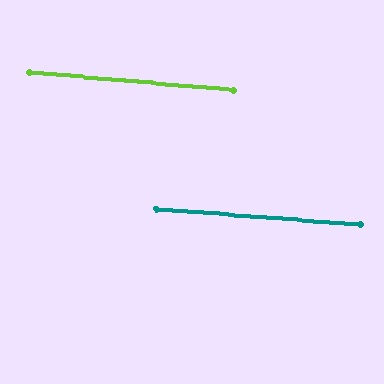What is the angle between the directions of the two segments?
Approximately 1 degree.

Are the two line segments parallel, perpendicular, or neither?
Parallel — their directions differ by only 0.8°.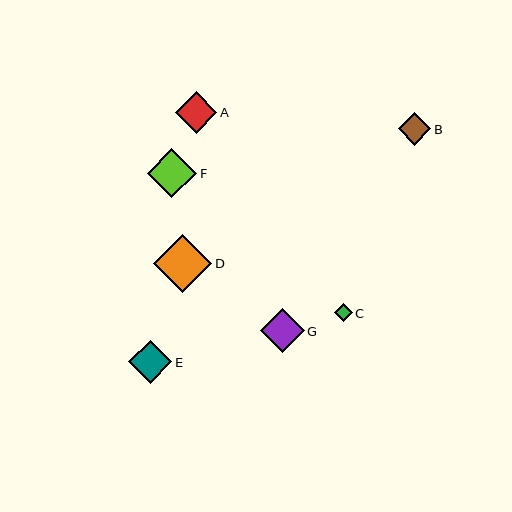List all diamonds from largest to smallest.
From largest to smallest: D, F, G, E, A, B, C.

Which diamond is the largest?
Diamond D is the largest with a size of approximately 58 pixels.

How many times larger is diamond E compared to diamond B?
Diamond E is approximately 1.3 times the size of diamond B.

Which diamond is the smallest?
Diamond C is the smallest with a size of approximately 18 pixels.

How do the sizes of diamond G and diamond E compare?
Diamond G and diamond E are approximately the same size.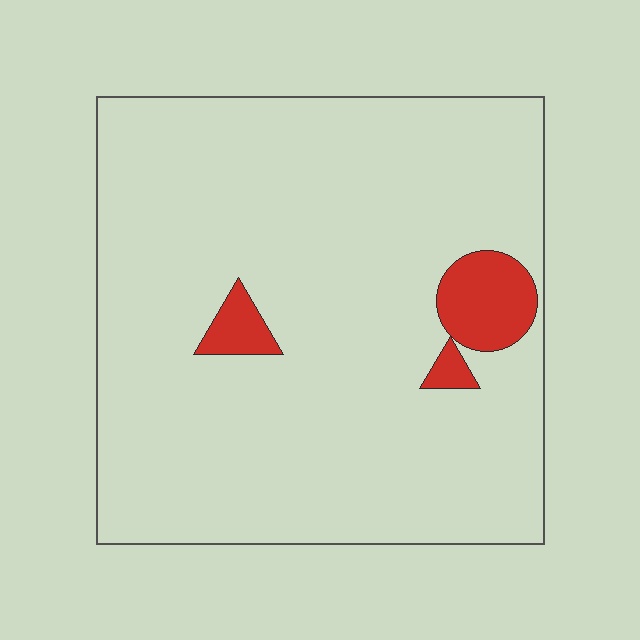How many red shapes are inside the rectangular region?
3.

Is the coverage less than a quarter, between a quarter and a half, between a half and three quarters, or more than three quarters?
Less than a quarter.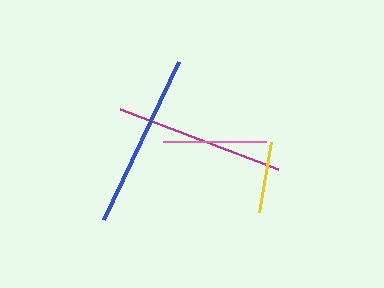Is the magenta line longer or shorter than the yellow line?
The magenta line is longer than the yellow line.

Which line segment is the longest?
The blue line is the longest at approximately 174 pixels.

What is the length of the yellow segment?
The yellow segment is approximately 70 pixels long.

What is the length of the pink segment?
The pink segment is approximately 103 pixels long.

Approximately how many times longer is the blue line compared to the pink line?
The blue line is approximately 1.7 times the length of the pink line.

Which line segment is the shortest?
The yellow line is the shortest at approximately 70 pixels.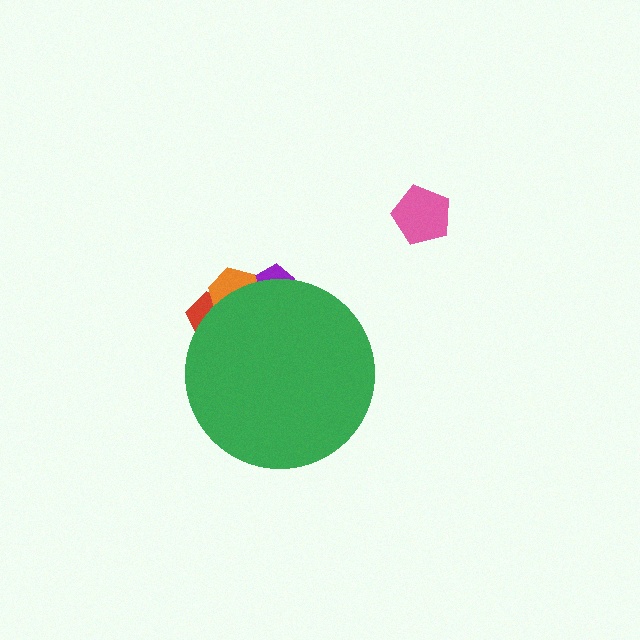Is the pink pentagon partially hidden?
No, the pink pentagon is fully visible.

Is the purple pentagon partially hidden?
Yes, the purple pentagon is partially hidden behind the green circle.